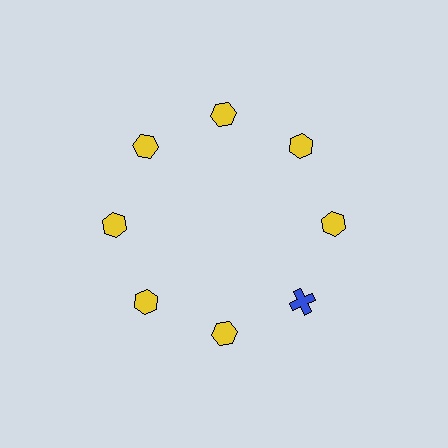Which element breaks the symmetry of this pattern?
The blue cross at roughly the 4 o'clock position breaks the symmetry. All other shapes are yellow hexagons.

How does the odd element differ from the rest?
It differs in both color (blue instead of yellow) and shape (cross instead of hexagon).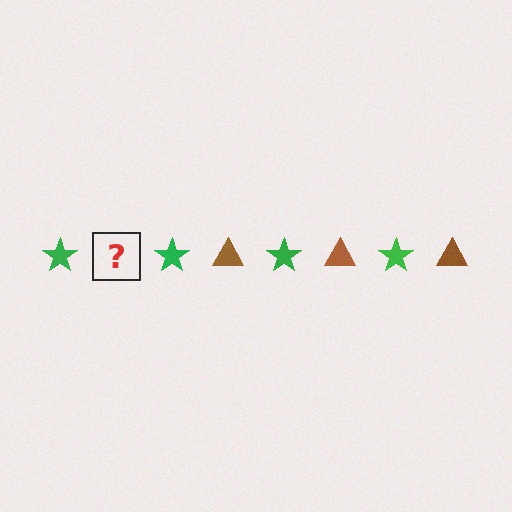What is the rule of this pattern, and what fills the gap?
The rule is that the pattern alternates between green star and brown triangle. The gap should be filled with a brown triangle.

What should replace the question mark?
The question mark should be replaced with a brown triangle.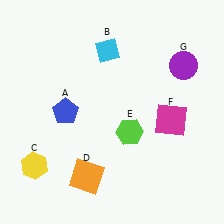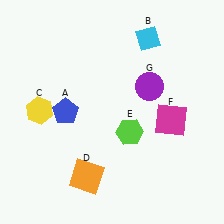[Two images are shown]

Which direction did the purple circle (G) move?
The purple circle (G) moved left.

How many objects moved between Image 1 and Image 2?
3 objects moved between the two images.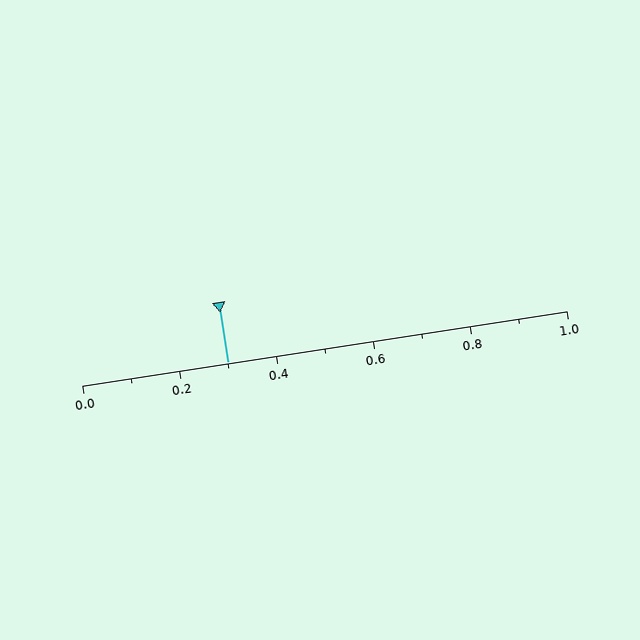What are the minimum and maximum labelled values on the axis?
The axis runs from 0.0 to 1.0.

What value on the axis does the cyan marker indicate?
The marker indicates approximately 0.3.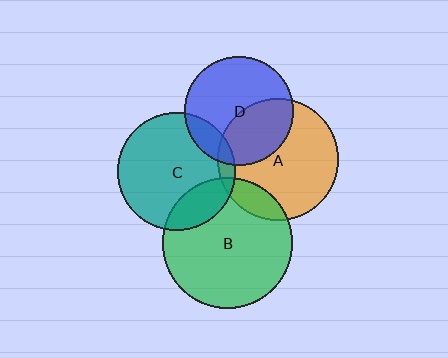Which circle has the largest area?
Circle B (green).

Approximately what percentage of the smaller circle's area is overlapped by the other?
Approximately 15%.